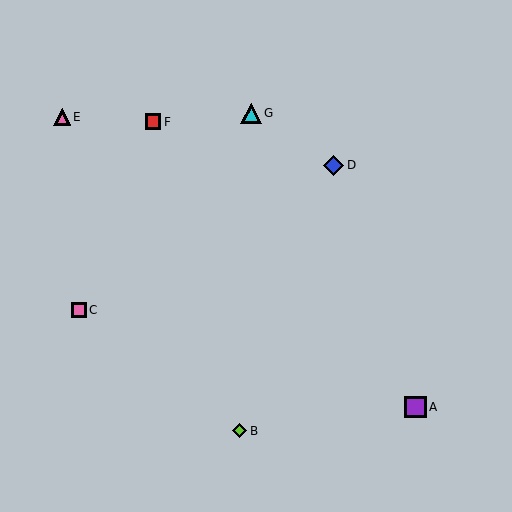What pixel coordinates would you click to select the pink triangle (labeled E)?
Click at (62, 117) to select the pink triangle E.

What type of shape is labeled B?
Shape B is a lime diamond.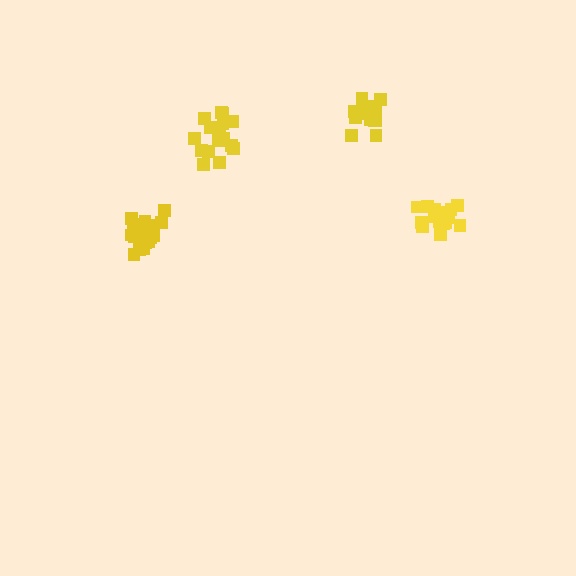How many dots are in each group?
Group 1: 17 dots, Group 2: 16 dots, Group 3: 20 dots, Group 4: 16 dots (69 total).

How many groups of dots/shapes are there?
There are 4 groups.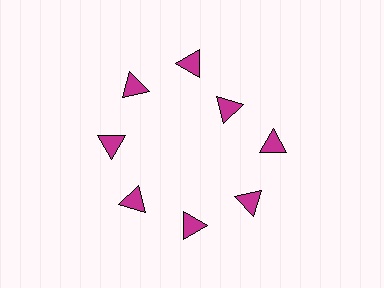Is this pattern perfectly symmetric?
No. The 8 magenta triangles are arranged in a ring, but one element near the 2 o'clock position is pulled inward toward the center, breaking the 8-fold rotational symmetry.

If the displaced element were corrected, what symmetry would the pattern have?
It would have 8-fold rotational symmetry — the pattern would map onto itself every 45 degrees.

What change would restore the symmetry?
The symmetry would be restored by moving it outward, back onto the ring so that all 8 triangles sit at equal angles and equal distance from the center.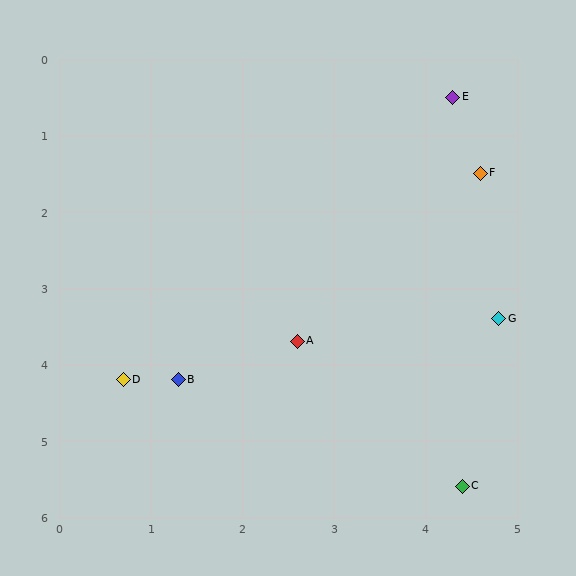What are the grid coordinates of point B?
Point B is at approximately (1.3, 4.2).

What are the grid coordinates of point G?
Point G is at approximately (4.8, 3.4).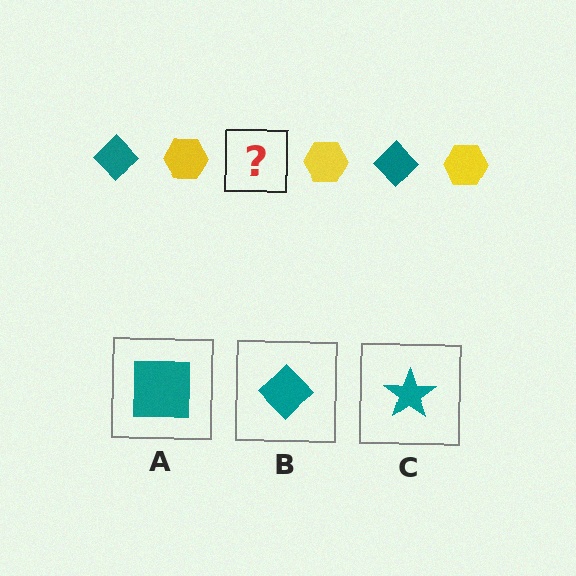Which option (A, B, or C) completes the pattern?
B.